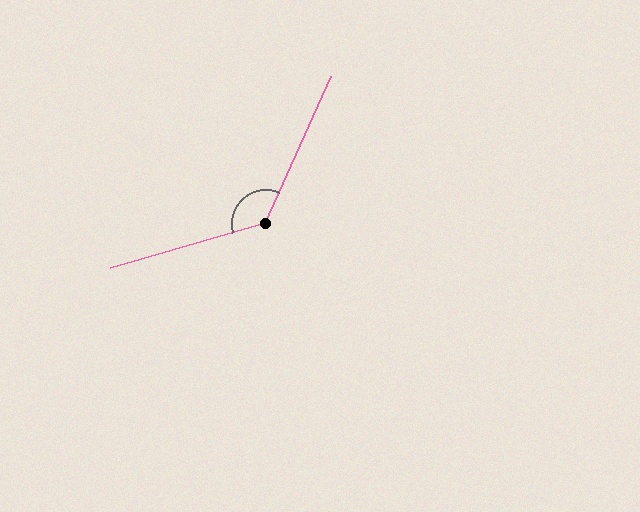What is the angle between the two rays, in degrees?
Approximately 130 degrees.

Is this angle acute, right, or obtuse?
It is obtuse.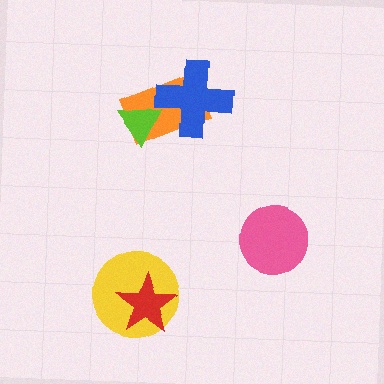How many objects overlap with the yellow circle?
1 object overlaps with the yellow circle.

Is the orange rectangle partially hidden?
Yes, it is partially covered by another shape.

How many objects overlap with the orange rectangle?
2 objects overlap with the orange rectangle.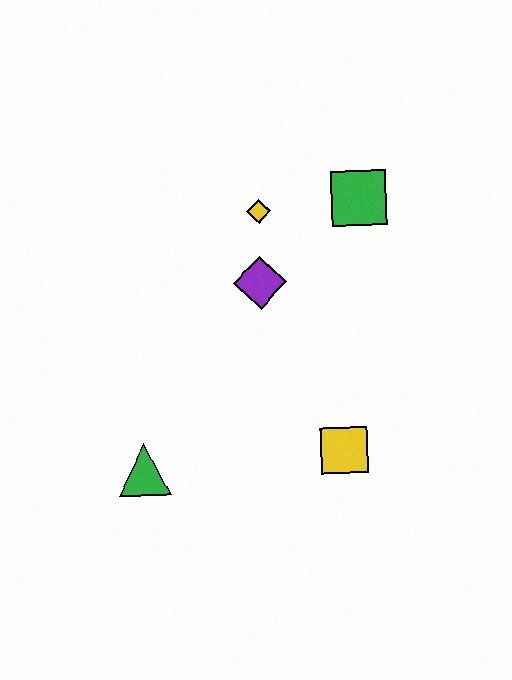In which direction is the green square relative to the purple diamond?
The green square is to the right of the purple diamond.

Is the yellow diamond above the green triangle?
Yes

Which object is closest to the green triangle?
The yellow square is closest to the green triangle.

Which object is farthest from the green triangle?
The green square is farthest from the green triangle.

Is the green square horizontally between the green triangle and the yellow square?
No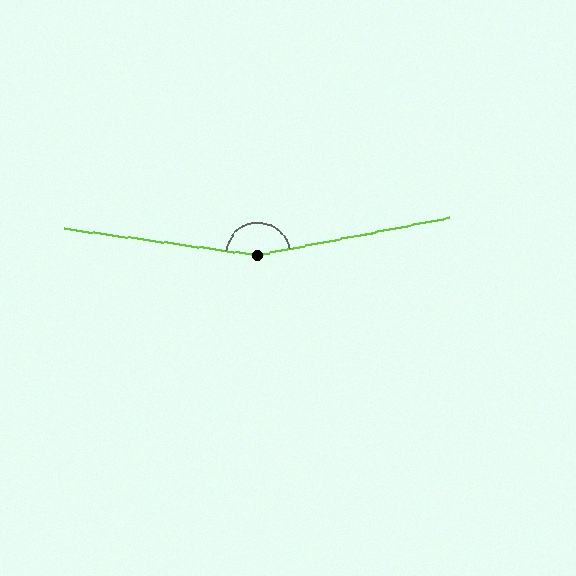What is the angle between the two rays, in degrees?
Approximately 161 degrees.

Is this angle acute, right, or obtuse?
It is obtuse.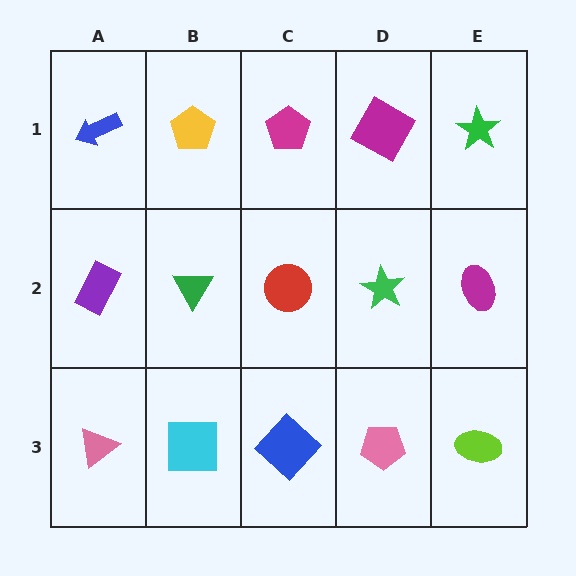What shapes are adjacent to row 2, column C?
A magenta pentagon (row 1, column C), a blue diamond (row 3, column C), a green triangle (row 2, column B), a green star (row 2, column D).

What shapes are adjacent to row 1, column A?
A purple rectangle (row 2, column A), a yellow pentagon (row 1, column B).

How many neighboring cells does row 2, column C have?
4.